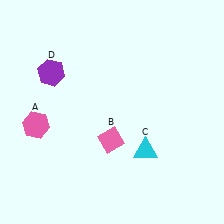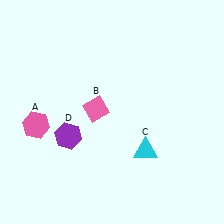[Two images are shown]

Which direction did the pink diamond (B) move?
The pink diamond (B) moved up.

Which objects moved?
The objects that moved are: the pink diamond (B), the purple hexagon (D).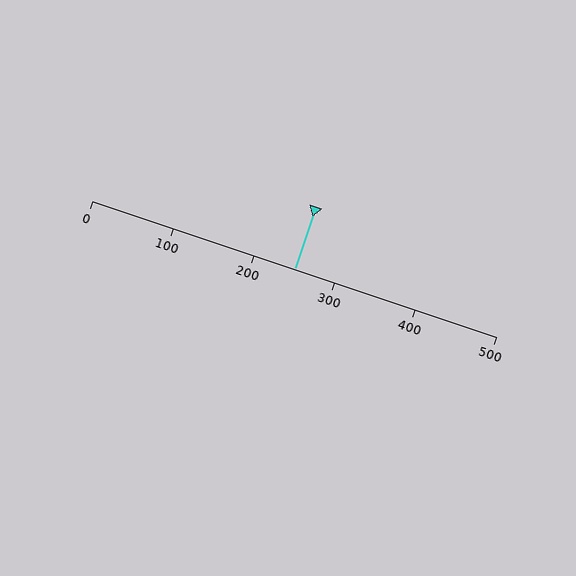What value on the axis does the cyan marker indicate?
The marker indicates approximately 250.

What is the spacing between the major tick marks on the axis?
The major ticks are spaced 100 apart.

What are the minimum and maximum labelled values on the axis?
The axis runs from 0 to 500.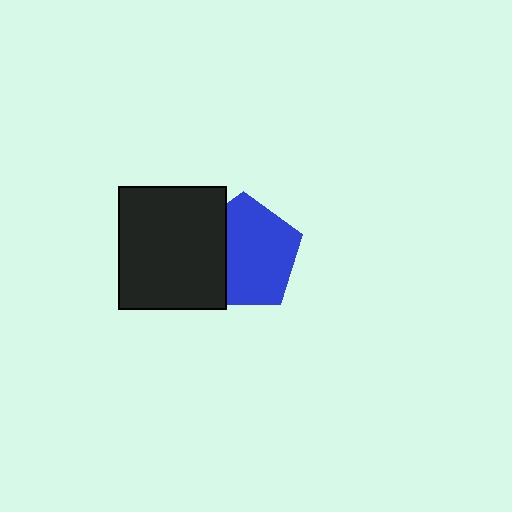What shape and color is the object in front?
The object in front is a black rectangle.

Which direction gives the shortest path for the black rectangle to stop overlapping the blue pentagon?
Moving left gives the shortest separation.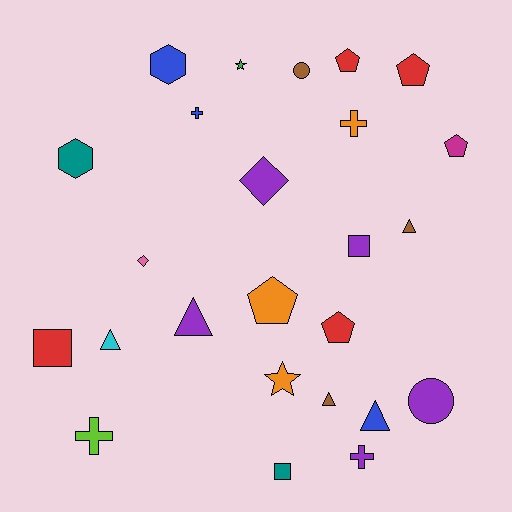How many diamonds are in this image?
There are 2 diamonds.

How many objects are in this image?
There are 25 objects.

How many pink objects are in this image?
There is 1 pink object.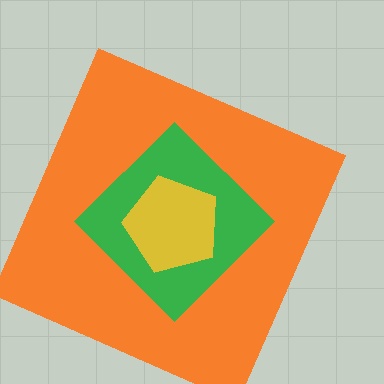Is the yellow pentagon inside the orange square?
Yes.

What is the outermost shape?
The orange square.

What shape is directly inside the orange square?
The green diamond.